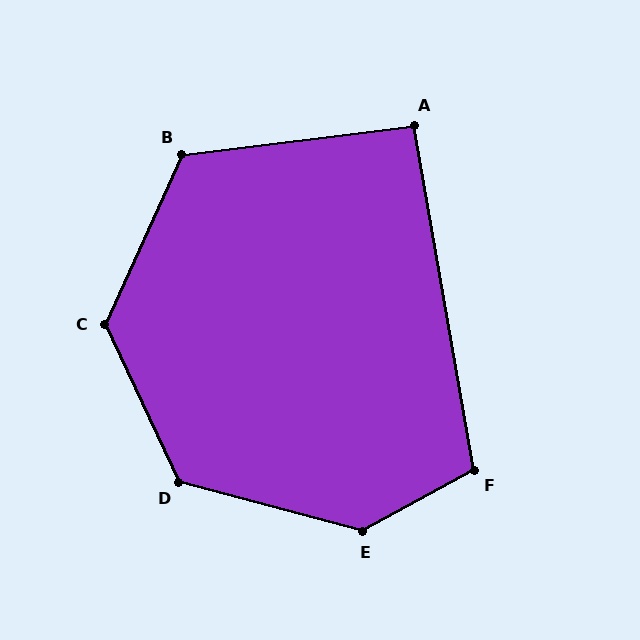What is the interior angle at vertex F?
Approximately 109 degrees (obtuse).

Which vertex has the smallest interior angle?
A, at approximately 93 degrees.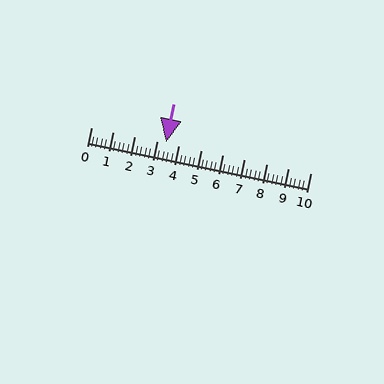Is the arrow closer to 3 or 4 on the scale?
The arrow is closer to 3.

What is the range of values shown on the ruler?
The ruler shows values from 0 to 10.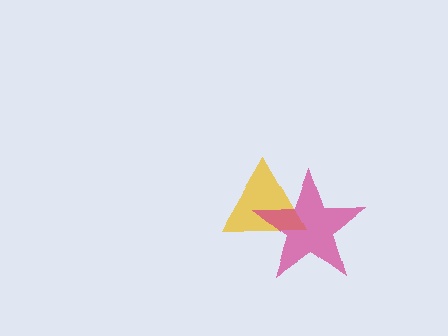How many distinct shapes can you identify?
There are 2 distinct shapes: a yellow triangle, a magenta star.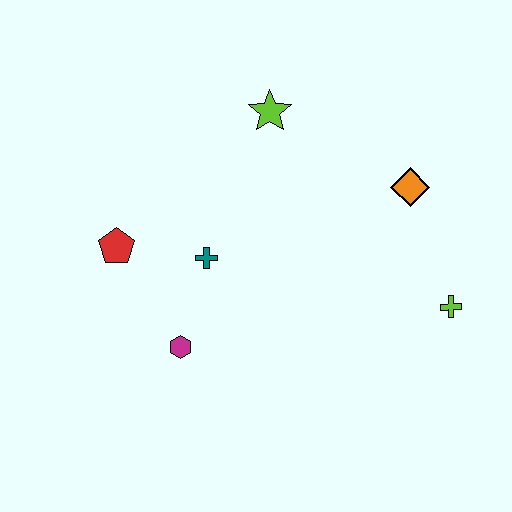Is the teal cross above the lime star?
No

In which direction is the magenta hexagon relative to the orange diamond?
The magenta hexagon is to the left of the orange diamond.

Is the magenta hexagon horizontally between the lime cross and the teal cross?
No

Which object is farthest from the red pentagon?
The lime cross is farthest from the red pentagon.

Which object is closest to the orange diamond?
The lime cross is closest to the orange diamond.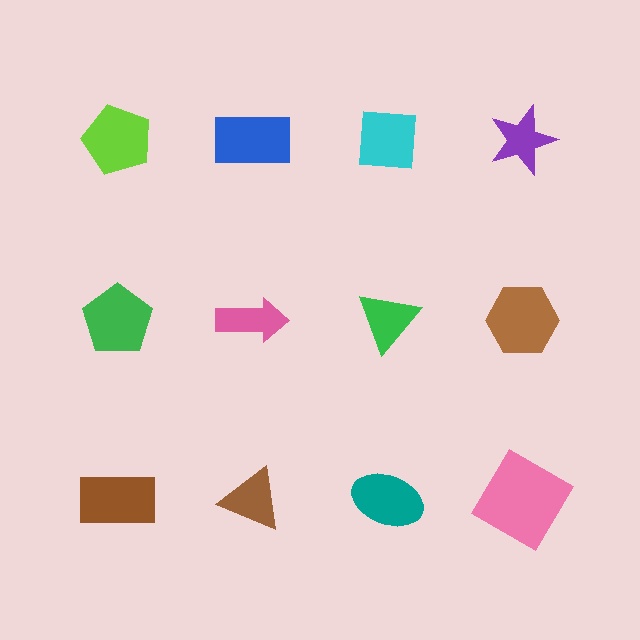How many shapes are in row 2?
4 shapes.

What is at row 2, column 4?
A brown hexagon.